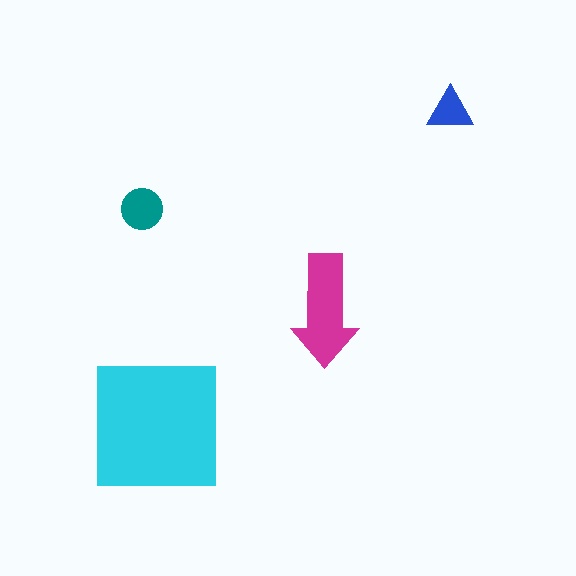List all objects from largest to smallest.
The cyan square, the magenta arrow, the teal circle, the blue triangle.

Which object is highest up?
The blue triangle is topmost.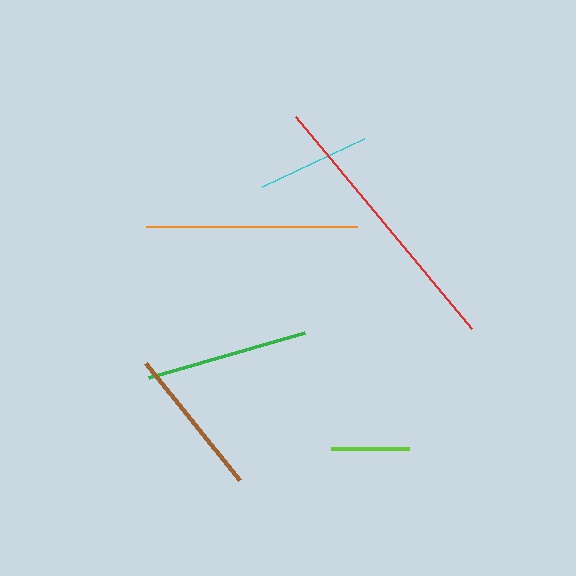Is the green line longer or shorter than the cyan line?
The green line is longer than the cyan line.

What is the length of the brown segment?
The brown segment is approximately 150 pixels long.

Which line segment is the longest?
The red line is the longest at approximately 276 pixels.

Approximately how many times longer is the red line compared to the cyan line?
The red line is approximately 2.5 times the length of the cyan line.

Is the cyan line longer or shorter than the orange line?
The orange line is longer than the cyan line.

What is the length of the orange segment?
The orange segment is approximately 210 pixels long.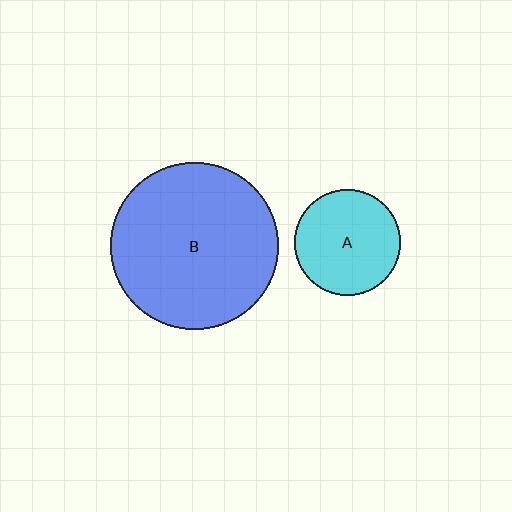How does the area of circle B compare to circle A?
Approximately 2.5 times.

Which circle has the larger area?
Circle B (blue).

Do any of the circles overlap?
No, none of the circles overlap.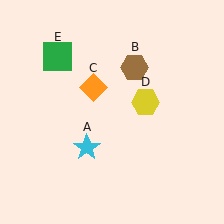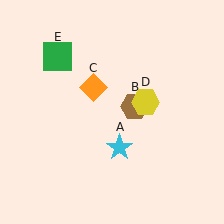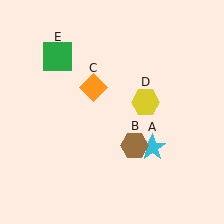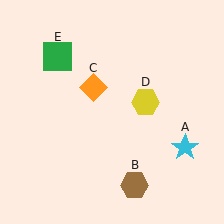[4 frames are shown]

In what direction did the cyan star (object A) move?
The cyan star (object A) moved right.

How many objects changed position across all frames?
2 objects changed position: cyan star (object A), brown hexagon (object B).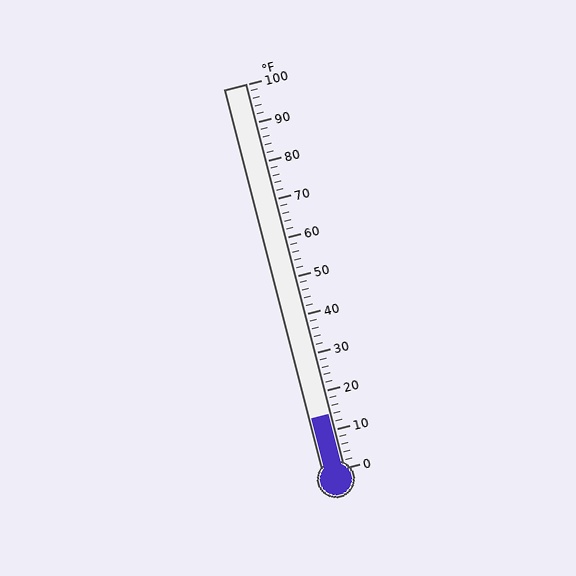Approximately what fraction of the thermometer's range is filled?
The thermometer is filled to approximately 15% of its range.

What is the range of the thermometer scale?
The thermometer scale ranges from 0°F to 100°F.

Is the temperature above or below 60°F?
The temperature is below 60°F.